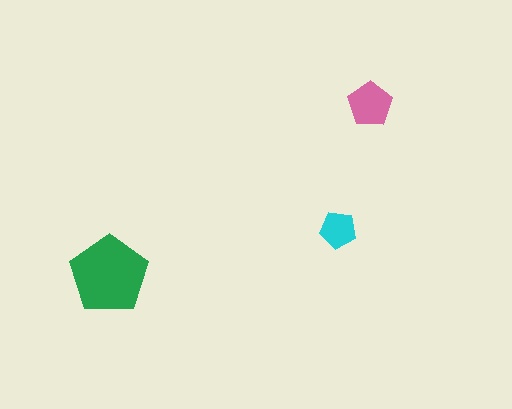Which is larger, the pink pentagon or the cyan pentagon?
The pink one.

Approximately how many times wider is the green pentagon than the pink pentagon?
About 2 times wider.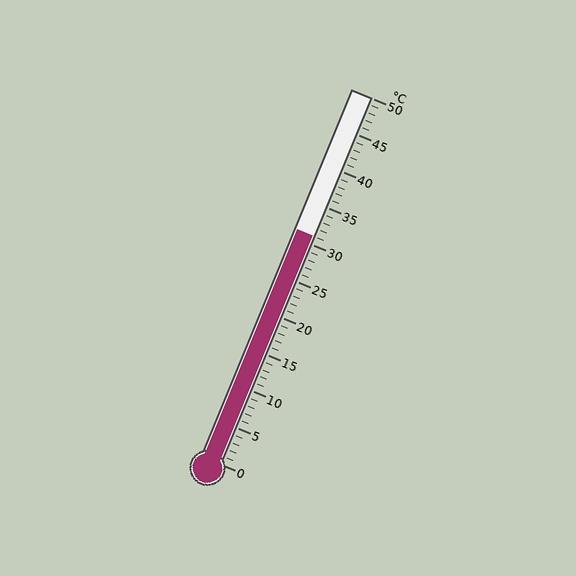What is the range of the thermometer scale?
The thermometer scale ranges from 0°C to 50°C.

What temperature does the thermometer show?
The thermometer shows approximately 31°C.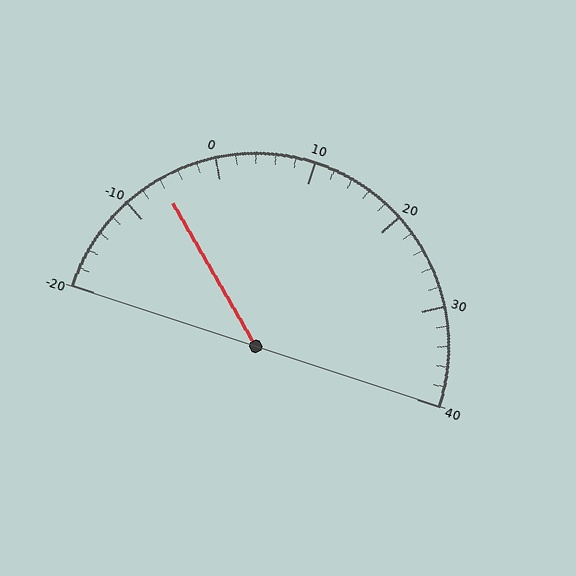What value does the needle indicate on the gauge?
The needle indicates approximately -6.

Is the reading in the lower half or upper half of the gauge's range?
The reading is in the lower half of the range (-20 to 40).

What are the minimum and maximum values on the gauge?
The gauge ranges from -20 to 40.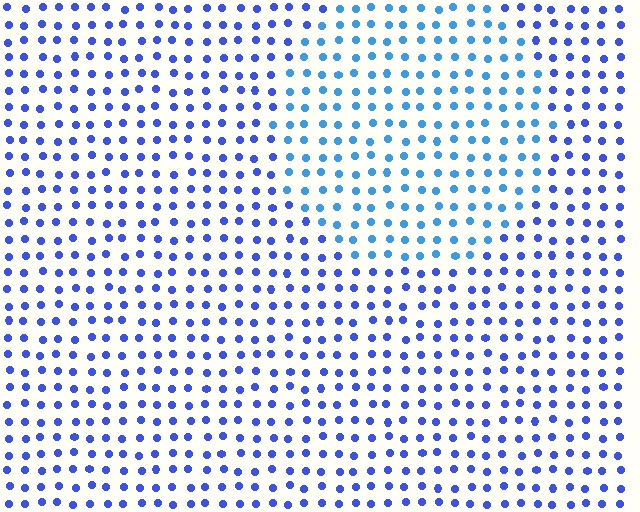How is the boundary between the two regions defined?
The boundary is defined purely by a slight shift in hue (about 27 degrees). Spacing, size, and orientation are identical on both sides.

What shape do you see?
I see a circle.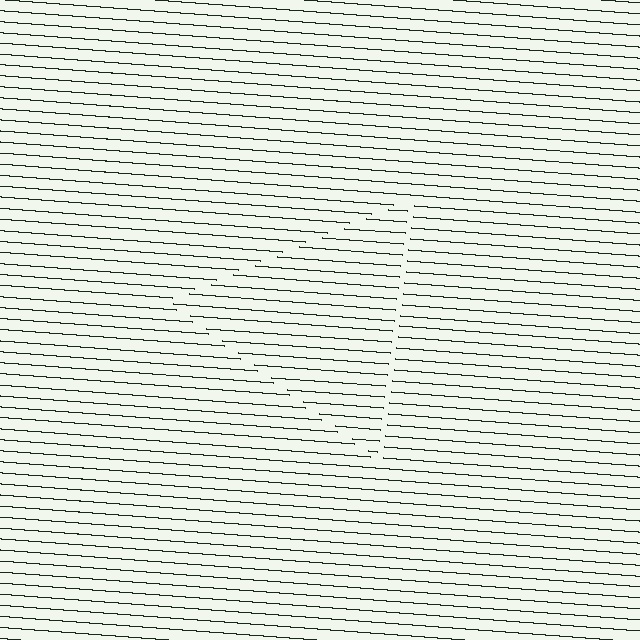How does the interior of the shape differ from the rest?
The interior of the shape contains the same grating, shifted by half a period — the contour is defined by the phase discontinuity where line-ends from the inner and outer gratings abut.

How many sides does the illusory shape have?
3 sides — the line-ends trace a triangle.